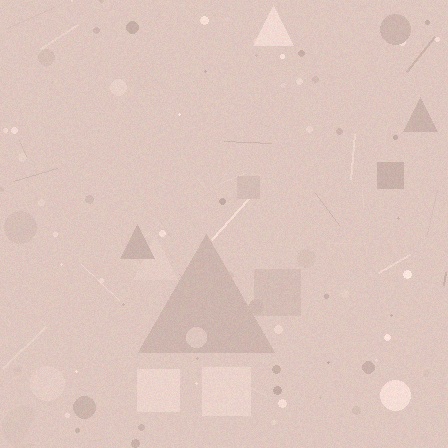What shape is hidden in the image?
A triangle is hidden in the image.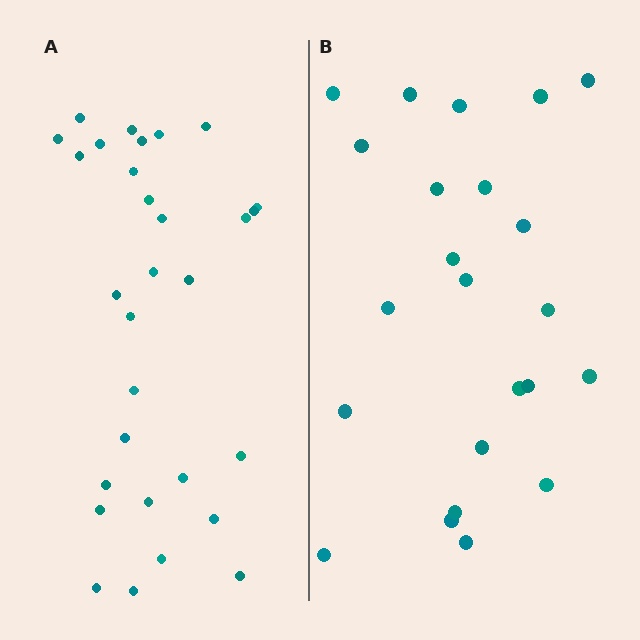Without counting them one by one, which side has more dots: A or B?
Region A (the left region) has more dots.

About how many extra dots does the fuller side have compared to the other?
Region A has roughly 8 or so more dots than region B.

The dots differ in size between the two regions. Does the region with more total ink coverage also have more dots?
No. Region B has more total ink coverage because its dots are larger, but region A actually contains more individual dots. Total area can be misleading — the number of items is what matters here.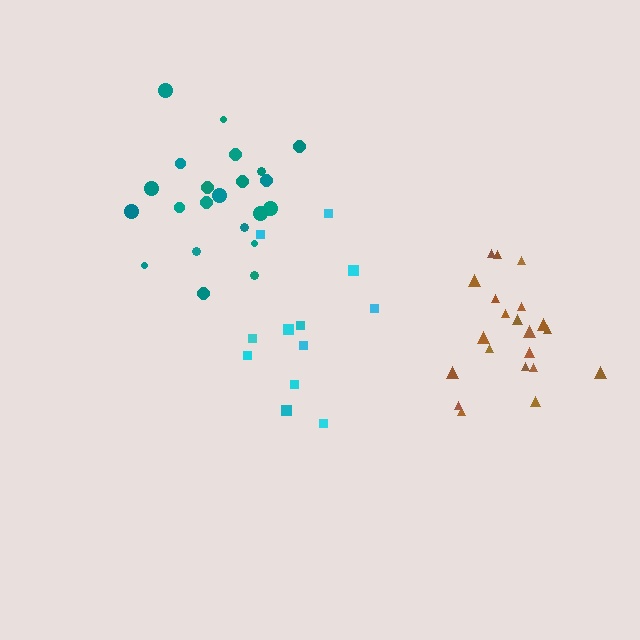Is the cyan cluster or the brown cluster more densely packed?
Brown.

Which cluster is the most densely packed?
Teal.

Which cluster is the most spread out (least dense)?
Cyan.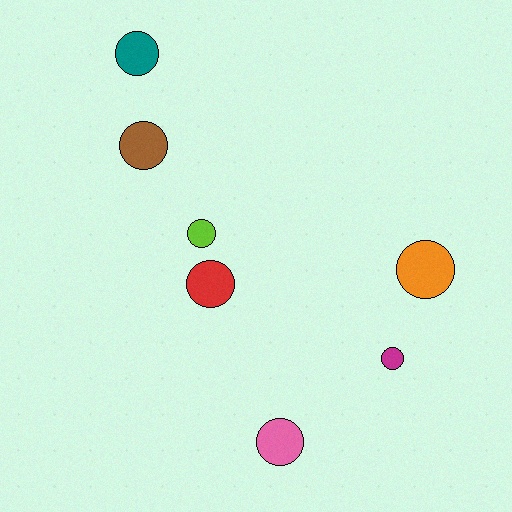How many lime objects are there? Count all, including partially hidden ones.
There is 1 lime object.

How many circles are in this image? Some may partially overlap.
There are 7 circles.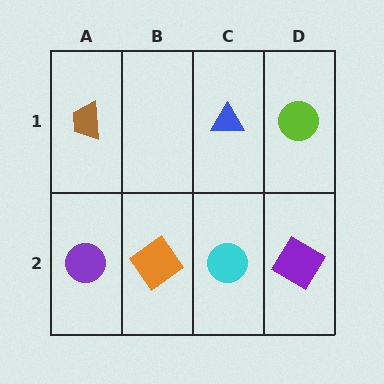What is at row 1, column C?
A blue triangle.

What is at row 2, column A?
A purple circle.